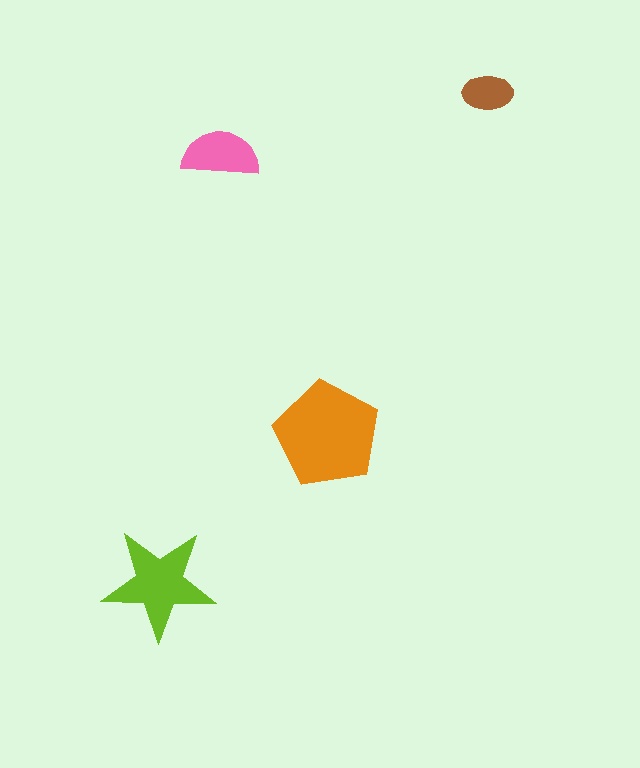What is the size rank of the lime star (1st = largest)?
2nd.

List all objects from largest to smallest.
The orange pentagon, the lime star, the pink semicircle, the brown ellipse.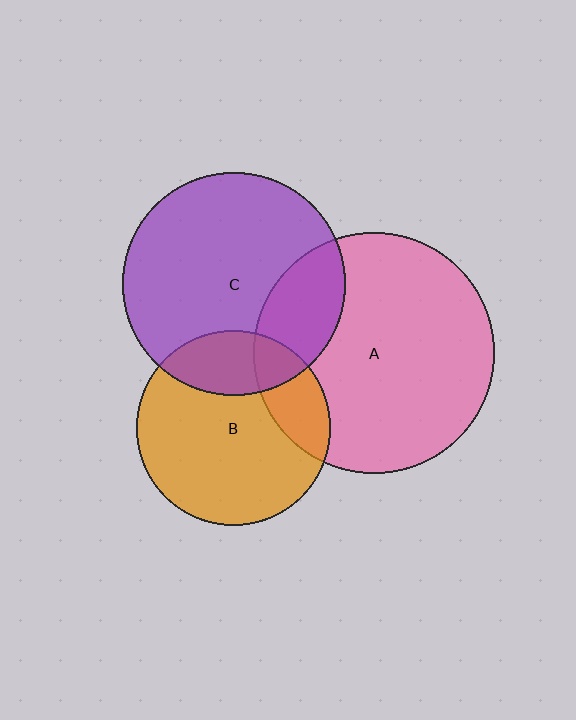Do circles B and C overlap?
Yes.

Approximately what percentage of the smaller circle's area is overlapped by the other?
Approximately 25%.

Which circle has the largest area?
Circle A (pink).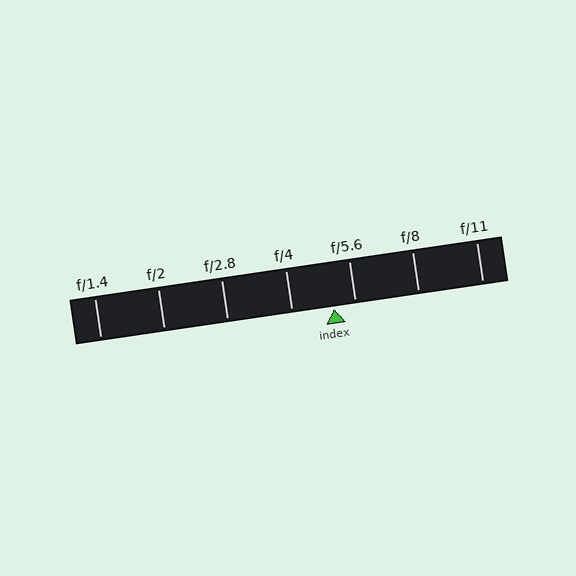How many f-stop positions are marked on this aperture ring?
There are 7 f-stop positions marked.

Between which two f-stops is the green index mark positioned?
The index mark is between f/4 and f/5.6.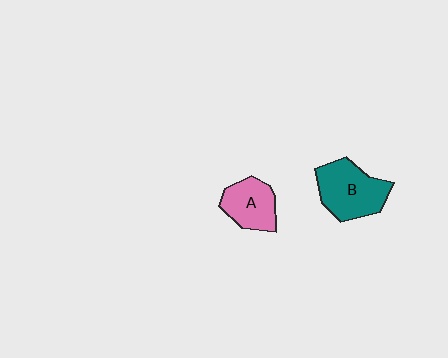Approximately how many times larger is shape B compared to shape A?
Approximately 1.4 times.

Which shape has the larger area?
Shape B (teal).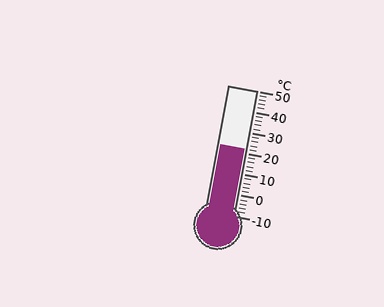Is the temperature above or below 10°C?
The temperature is above 10°C.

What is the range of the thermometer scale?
The thermometer scale ranges from -10°C to 50°C.